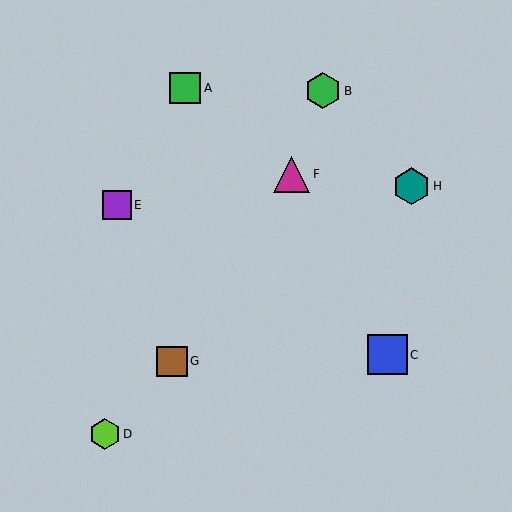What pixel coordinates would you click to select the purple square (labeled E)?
Click at (117, 205) to select the purple square E.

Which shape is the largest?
The blue square (labeled C) is the largest.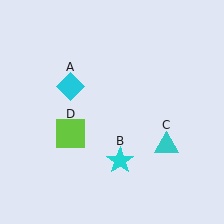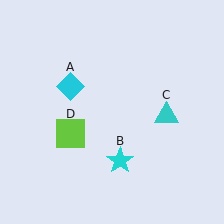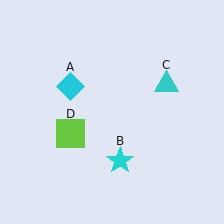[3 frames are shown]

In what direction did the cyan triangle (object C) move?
The cyan triangle (object C) moved up.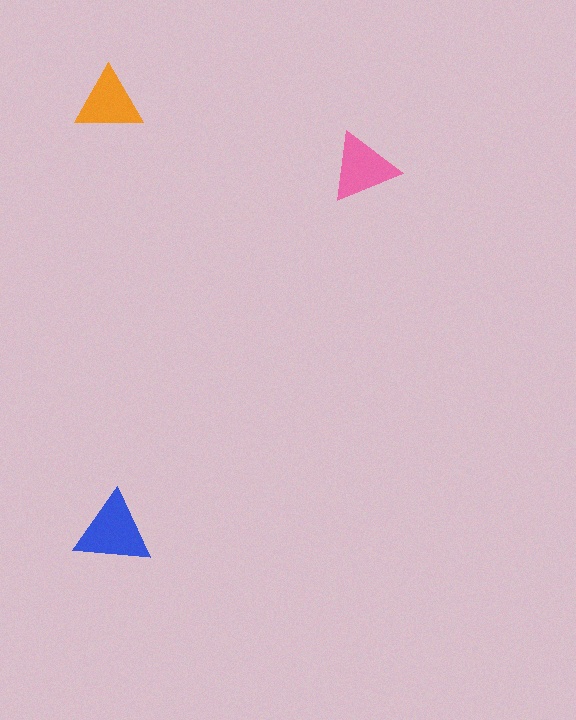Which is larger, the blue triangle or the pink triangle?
The blue one.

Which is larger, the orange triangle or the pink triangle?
The pink one.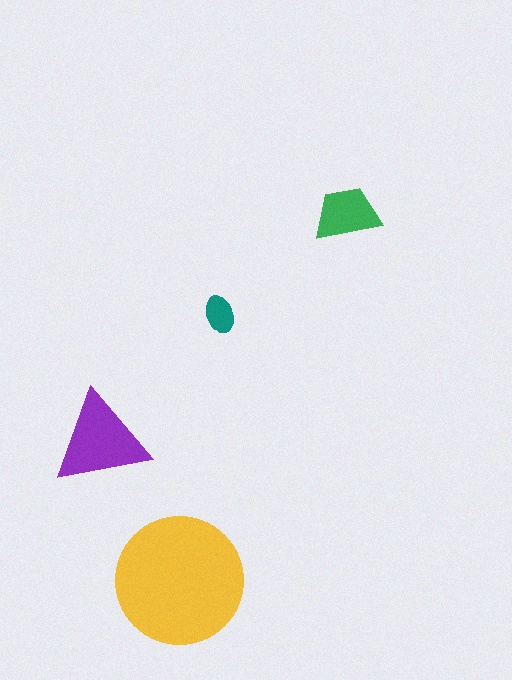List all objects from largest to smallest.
The yellow circle, the purple triangle, the green trapezoid, the teal ellipse.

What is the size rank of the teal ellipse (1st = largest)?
4th.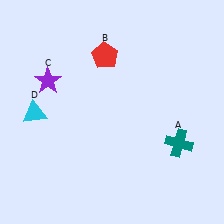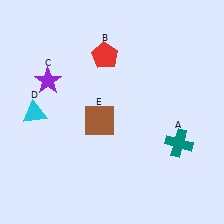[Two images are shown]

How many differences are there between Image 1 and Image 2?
There is 1 difference between the two images.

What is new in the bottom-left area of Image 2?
A brown square (E) was added in the bottom-left area of Image 2.